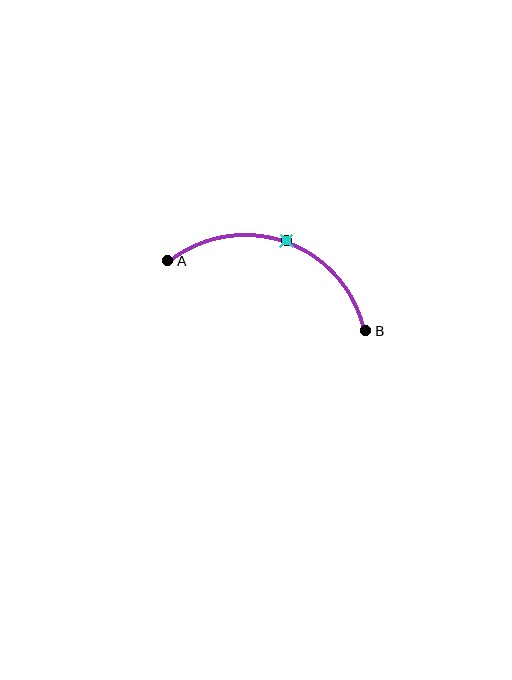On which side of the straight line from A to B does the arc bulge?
The arc bulges above the straight line connecting A and B.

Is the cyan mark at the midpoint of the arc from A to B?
Yes. The cyan mark lies on the arc at equal arc-length from both A and B — it is the arc midpoint.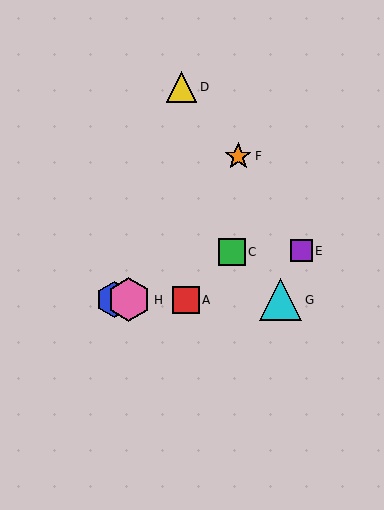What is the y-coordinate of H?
Object H is at y≈300.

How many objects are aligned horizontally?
4 objects (A, B, G, H) are aligned horizontally.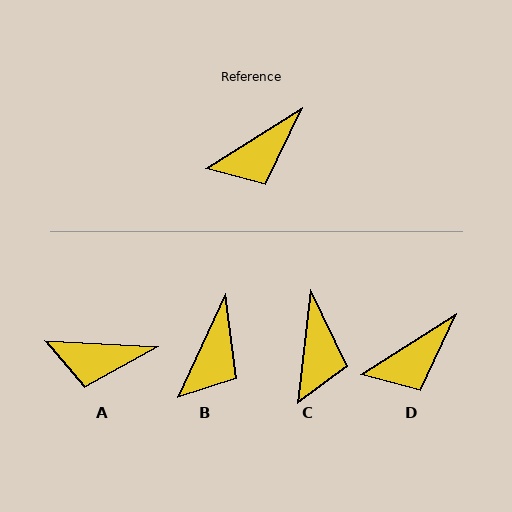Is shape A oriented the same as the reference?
No, it is off by about 35 degrees.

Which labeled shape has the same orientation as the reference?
D.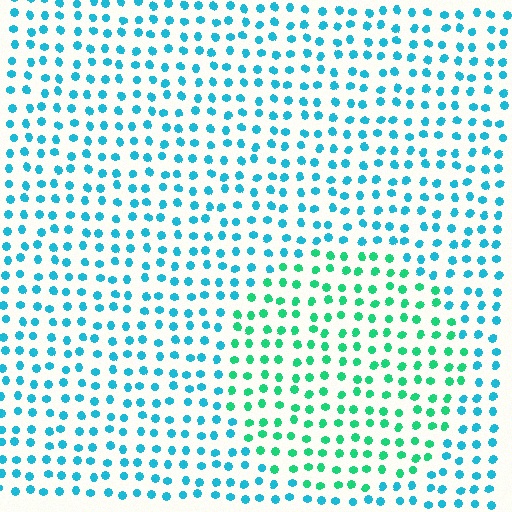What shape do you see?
I see a circle.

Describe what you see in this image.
The image is filled with small cyan elements in a uniform arrangement. A circle-shaped region is visible where the elements are tinted to a slightly different hue, forming a subtle color boundary.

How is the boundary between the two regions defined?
The boundary is defined purely by a slight shift in hue (about 39 degrees). Spacing, size, and orientation are identical on both sides.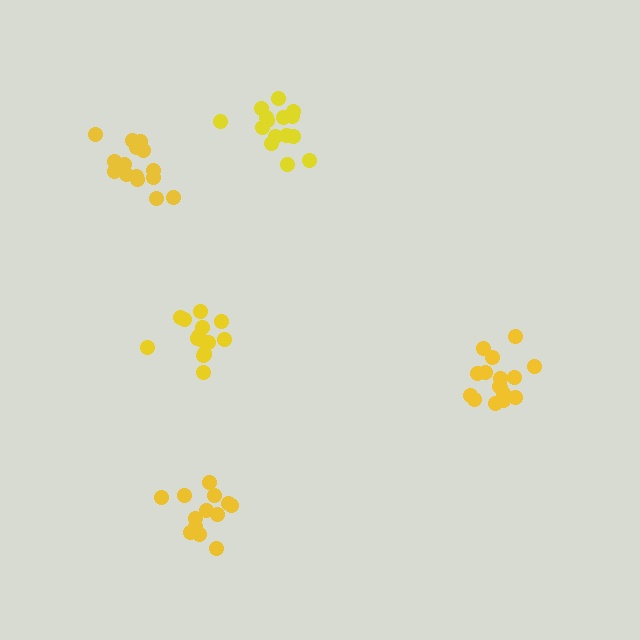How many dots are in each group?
Group 1: 15 dots, Group 2: 13 dots, Group 3: 16 dots, Group 4: 17 dots, Group 5: 15 dots (76 total).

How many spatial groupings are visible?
There are 5 spatial groupings.